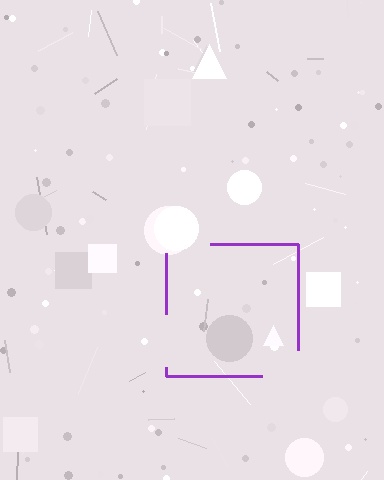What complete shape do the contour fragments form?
The contour fragments form a square.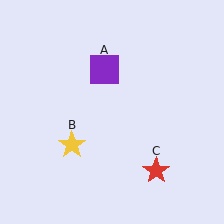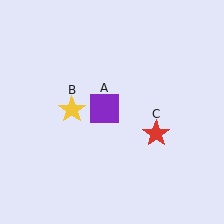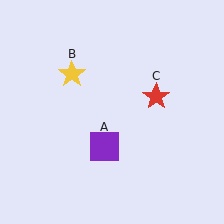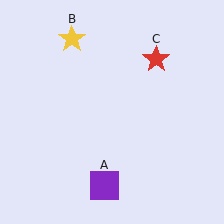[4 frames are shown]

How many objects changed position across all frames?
3 objects changed position: purple square (object A), yellow star (object B), red star (object C).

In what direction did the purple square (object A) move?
The purple square (object A) moved down.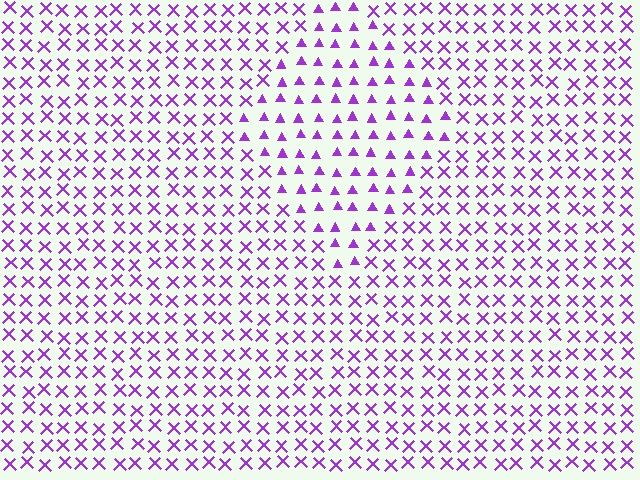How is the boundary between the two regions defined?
The boundary is defined by a change in element shape: triangles inside vs. X marks outside. All elements share the same color and spacing.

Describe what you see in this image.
The image is filled with small purple elements arranged in a uniform grid. A diamond-shaped region contains triangles, while the surrounding area contains X marks. The boundary is defined purely by the change in element shape.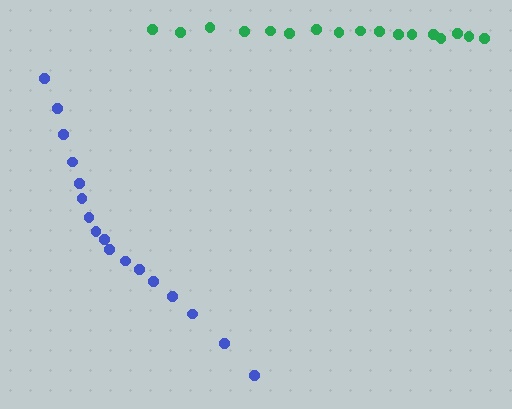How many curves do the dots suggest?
There are 2 distinct paths.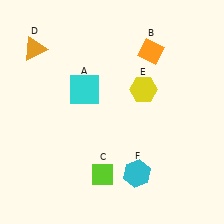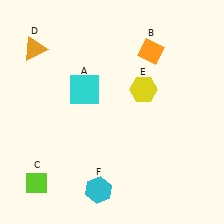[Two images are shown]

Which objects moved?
The objects that moved are: the lime diamond (C), the cyan hexagon (F).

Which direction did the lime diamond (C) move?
The lime diamond (C) moved left.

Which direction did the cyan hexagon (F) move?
The cyan hexagon (F) moved left.